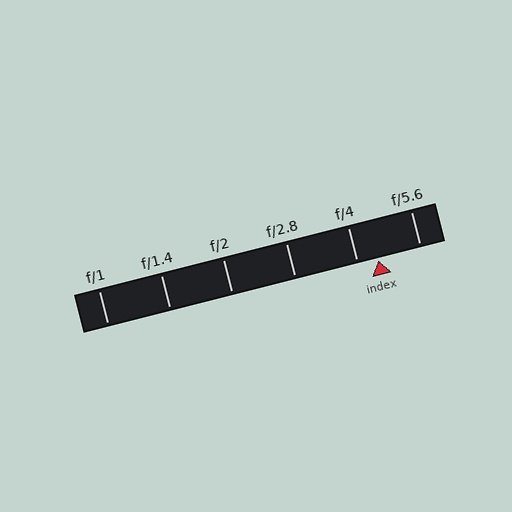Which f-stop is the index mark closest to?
The index mark is closest to f/4.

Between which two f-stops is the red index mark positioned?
The index mark is between f/4 and f/5.6.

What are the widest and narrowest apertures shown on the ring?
The widest aperture shown is f/1 and the narrowest is f/5.6.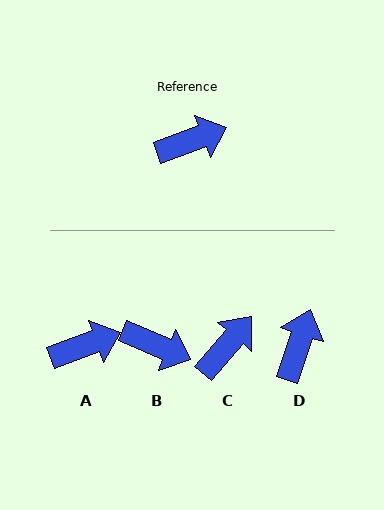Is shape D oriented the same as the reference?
No, it is off by about 52 degrees.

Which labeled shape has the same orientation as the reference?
A.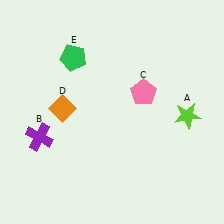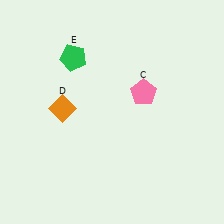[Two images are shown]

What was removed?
The purple cross (B), the lime star (A) were removed in Image 2.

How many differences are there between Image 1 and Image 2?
There are 2 differences between the two images.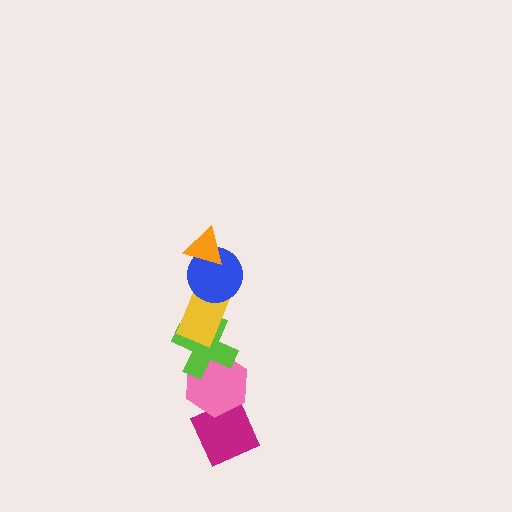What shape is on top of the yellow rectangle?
The blue circle is on top of the yellow rectangle.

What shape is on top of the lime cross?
The yellow rectangle is on top of the lime cross.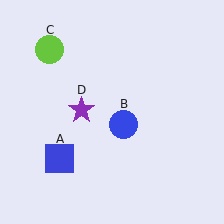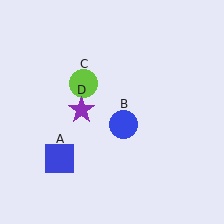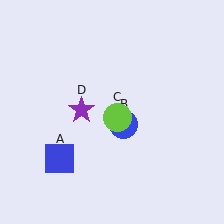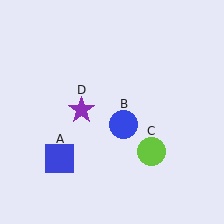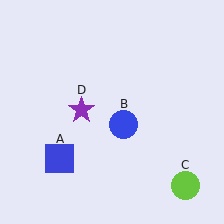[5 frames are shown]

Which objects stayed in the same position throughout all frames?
Blue square (object A) and blue circle (object B) and purple star (object D) remained stationary.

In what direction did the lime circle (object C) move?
The lime circle (object C) moved down and to the right.